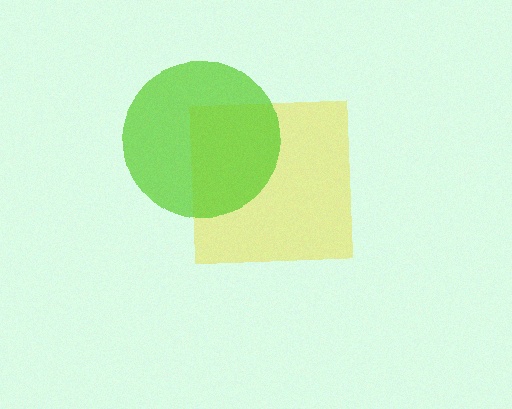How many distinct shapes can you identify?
There are 2 distinct shapes: a yellow square, a lime circle.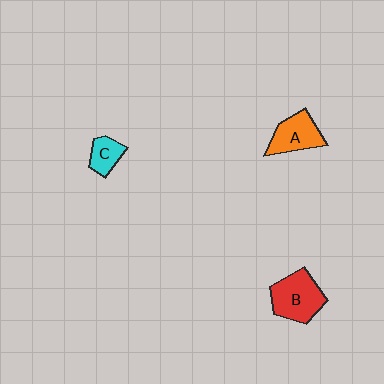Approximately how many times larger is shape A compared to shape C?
Approximately 1.7 times.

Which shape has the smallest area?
Shape C (cyan).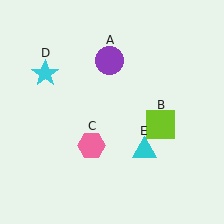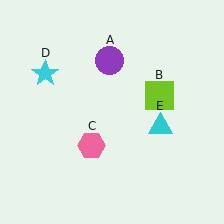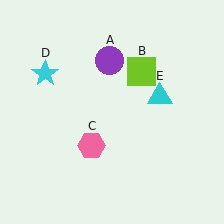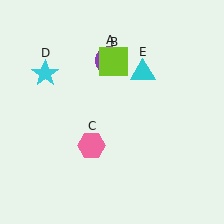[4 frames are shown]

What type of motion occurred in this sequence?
The lime square (object B), cyan triangle (object E) rotated counterclockwise around the center of the scene.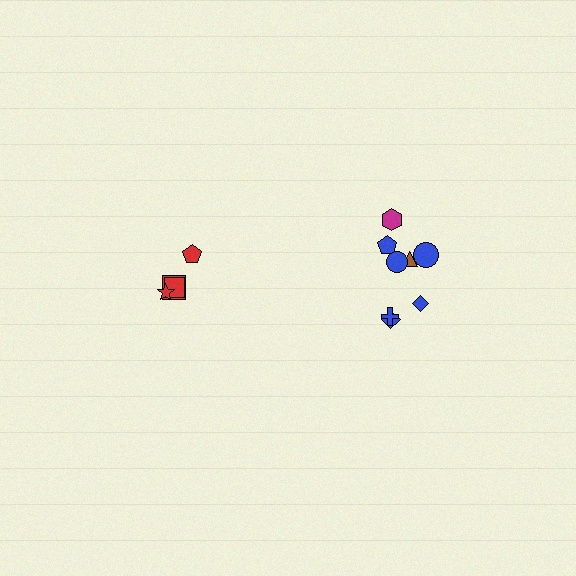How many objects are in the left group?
There are 5 objects.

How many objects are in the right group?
There are 8 objects.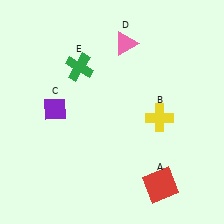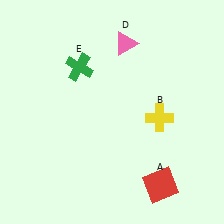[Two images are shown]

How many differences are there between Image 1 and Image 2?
There is 1 difference between the two images.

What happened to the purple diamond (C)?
The purple diamond (C) was removed in Image 2. It was in the top-left area of Image 1.